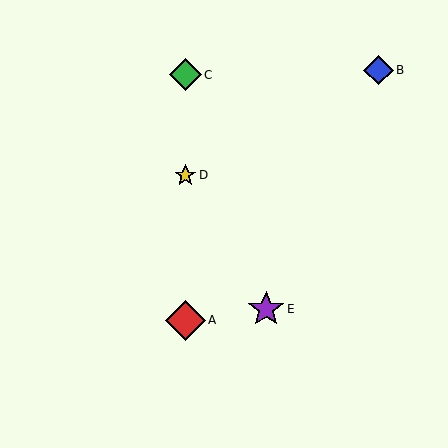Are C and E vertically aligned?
No, C is at x≈185 and E is at x≈266.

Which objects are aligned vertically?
Objects A, C, D are aligned vertically.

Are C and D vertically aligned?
Yes, both are at x≈185.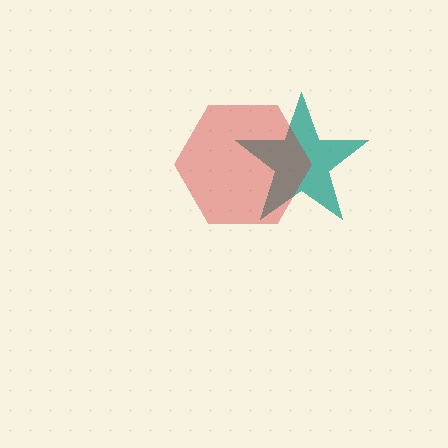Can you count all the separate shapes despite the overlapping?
Yes, there are 2 separate shapes.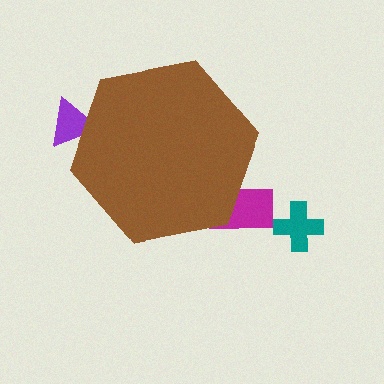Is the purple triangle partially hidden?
Yes, the purple triangle is partially hidden behind the brown hexagon.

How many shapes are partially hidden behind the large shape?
2 shapes are partially hidden.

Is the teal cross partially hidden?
No, the teal cross is fully visible.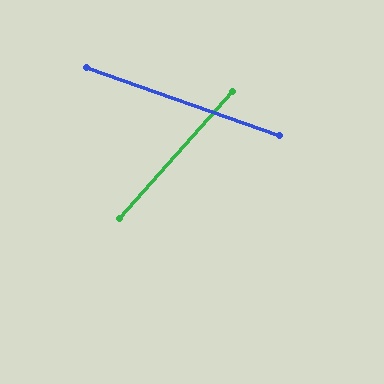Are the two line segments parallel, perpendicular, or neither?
Neither parallel nor perpendicular — they differ by about 68°.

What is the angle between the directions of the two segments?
Approximately 68 degrees.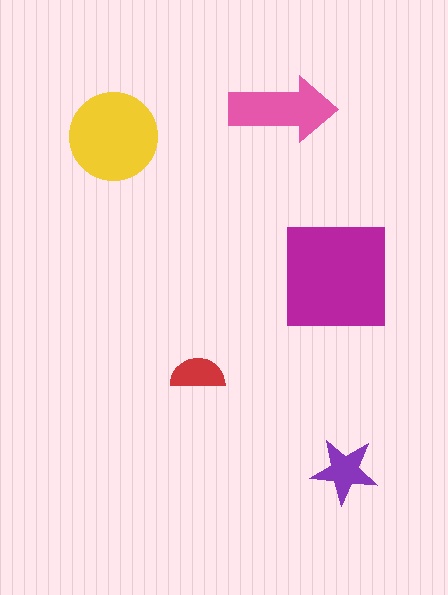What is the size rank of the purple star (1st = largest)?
4th.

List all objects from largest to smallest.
The magenta square, the yellow circle, the pink arrow, the purple star, the red semicircle.